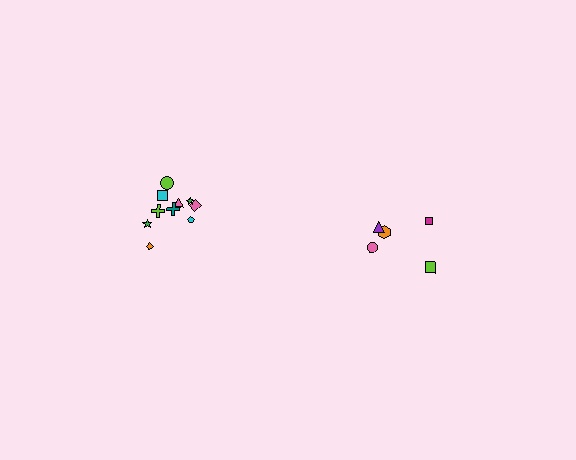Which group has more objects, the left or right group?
The left group.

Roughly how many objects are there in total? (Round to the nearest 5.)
Roughly 15 objects in total.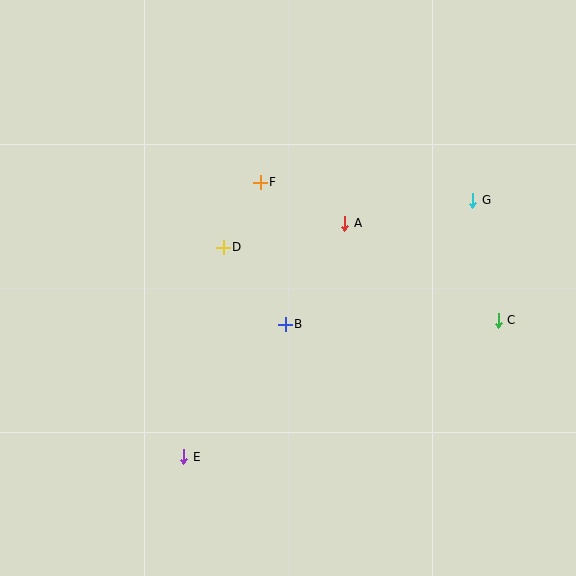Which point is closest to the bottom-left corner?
Point E is closest to the bottom-left corner.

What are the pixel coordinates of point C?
Point C is at (498, 320).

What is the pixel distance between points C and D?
The distance between C and D is 285 pixels.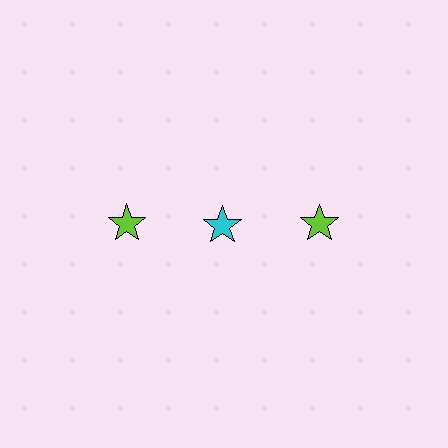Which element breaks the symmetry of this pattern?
The cyan star in the top row, second from left column breaks the symmetry. All other shapes are lime stars.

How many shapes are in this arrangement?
There are 3 shapes arranged in a grid pattern.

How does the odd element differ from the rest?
It has a different color: cyan instead of lime.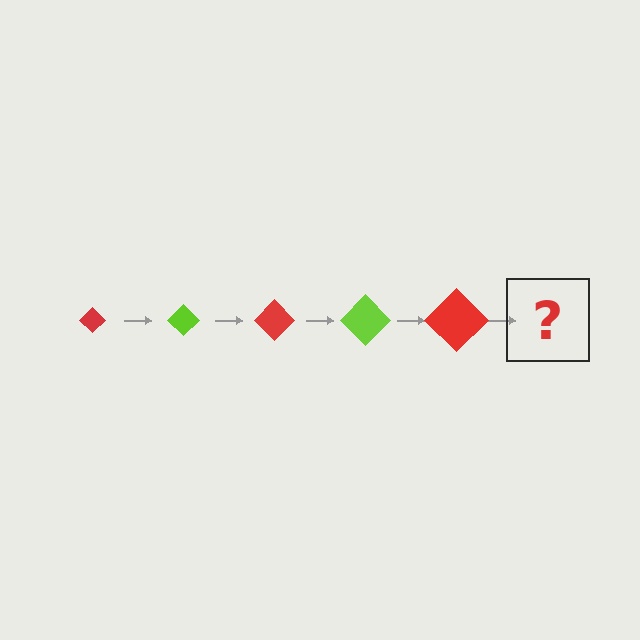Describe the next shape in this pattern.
It should be a lime diamond, larger than the previous one.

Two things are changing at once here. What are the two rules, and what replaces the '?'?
The two rules are that the diamond grows larger each step and the color cycles through red and lime. The '?' should be a lime diamond, larger than the previous one.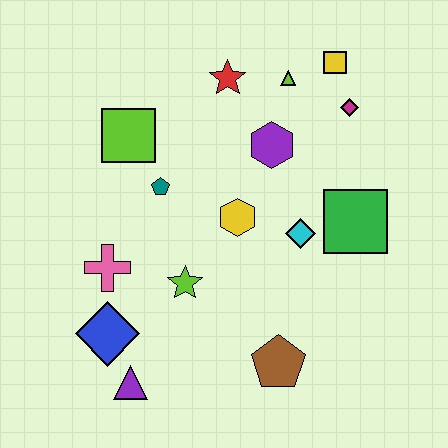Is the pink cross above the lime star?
Yes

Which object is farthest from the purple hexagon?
The purple triangle is farthest from the purple hexagon.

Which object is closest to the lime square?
The teal pentagon is closest to the lime square.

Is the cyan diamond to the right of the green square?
No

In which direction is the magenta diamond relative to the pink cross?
The magenta diamond is to the right of the pink cross.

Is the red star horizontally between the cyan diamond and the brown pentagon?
No